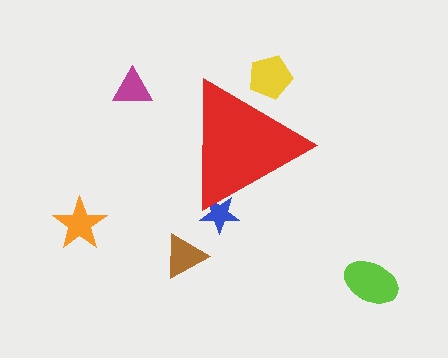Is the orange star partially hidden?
No, the orange star is fully visible.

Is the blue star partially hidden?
Yes, the blue star is partially hidden behind the red triangle.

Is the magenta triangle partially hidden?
No, the magenta triangle is fully visible.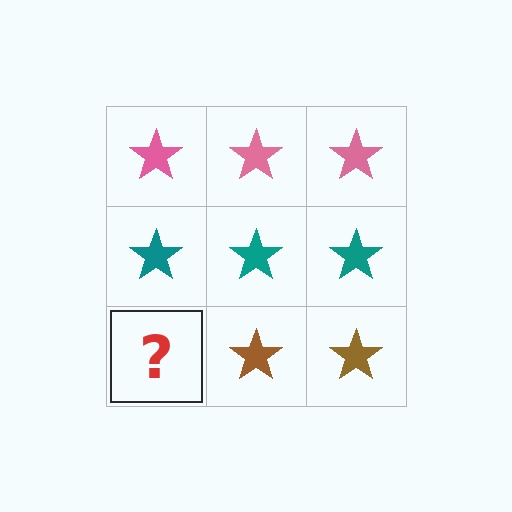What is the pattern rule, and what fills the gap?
The rule is that each row has a consistent color. The gap should be filled with a brown star.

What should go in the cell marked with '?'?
The missing cell should contain a brown star.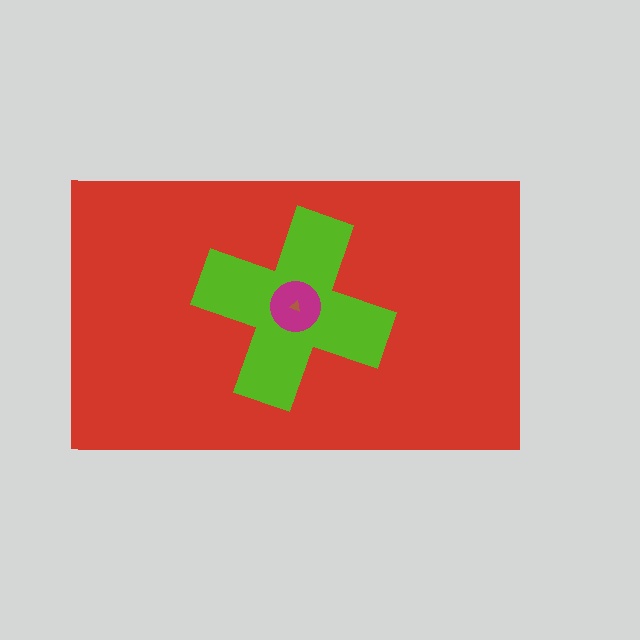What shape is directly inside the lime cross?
The magenta circle.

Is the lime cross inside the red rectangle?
Yes.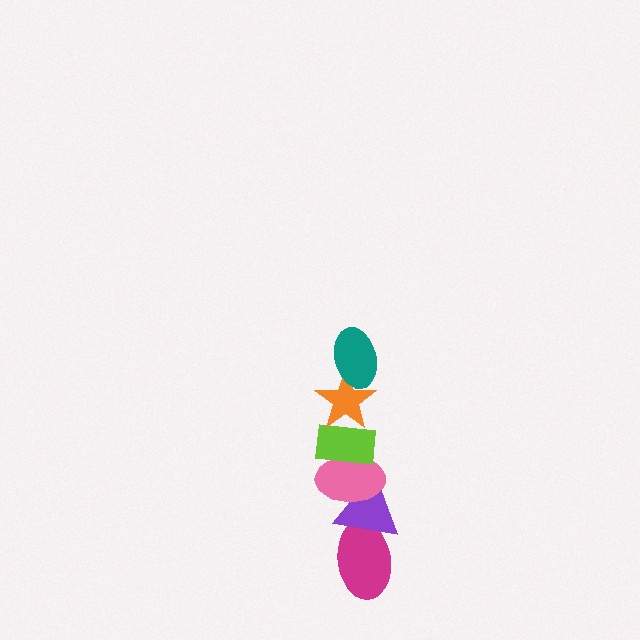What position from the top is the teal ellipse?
The teal ellipse is 1st from the top.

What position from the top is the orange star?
The orange star is 2nd from the top.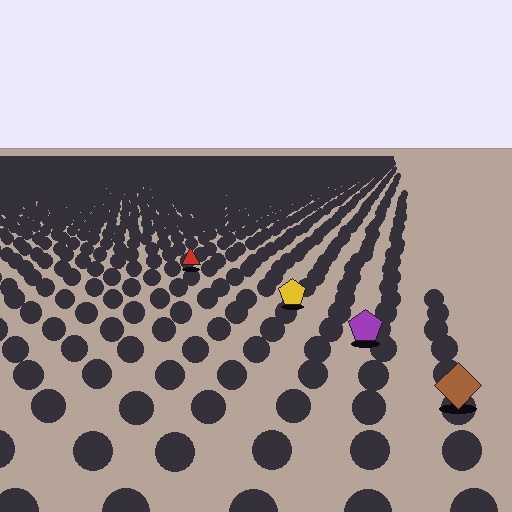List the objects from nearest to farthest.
From nearest to farthest: the brown diamond, the purple pentagon, the yellow pentagon, the red triangle.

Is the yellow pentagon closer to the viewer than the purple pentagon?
No. The purple pentagon is closer — you can tell from the texture gradient: the ground texture is coarser near it.